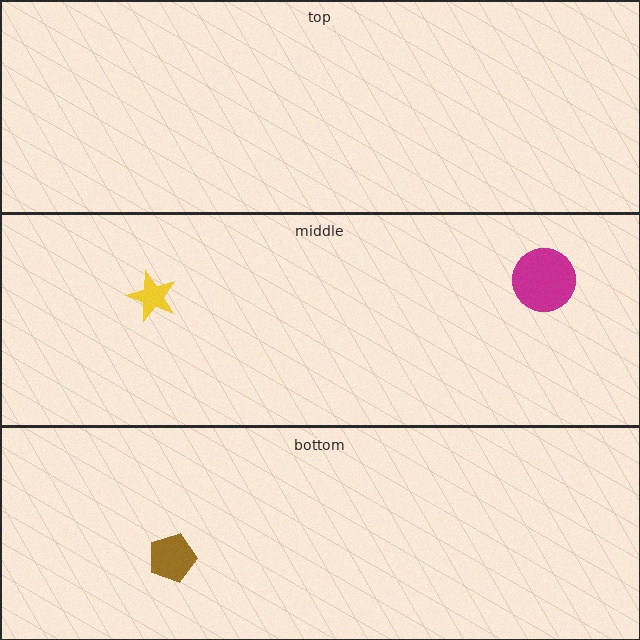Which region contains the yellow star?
The middle region.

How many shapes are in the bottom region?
1.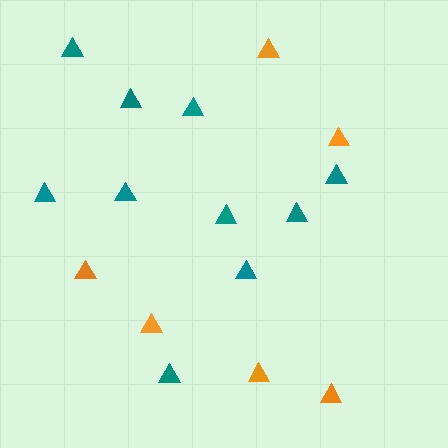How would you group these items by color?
There are 2 groups: one group of teal triangles (10) and one group of orange triangles (6).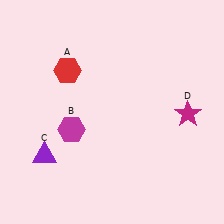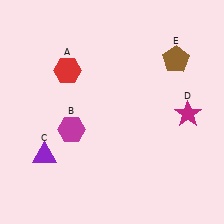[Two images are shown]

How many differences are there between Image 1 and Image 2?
There is 1 difference between the two images.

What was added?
A brown pentagon (E) was added in Image 2.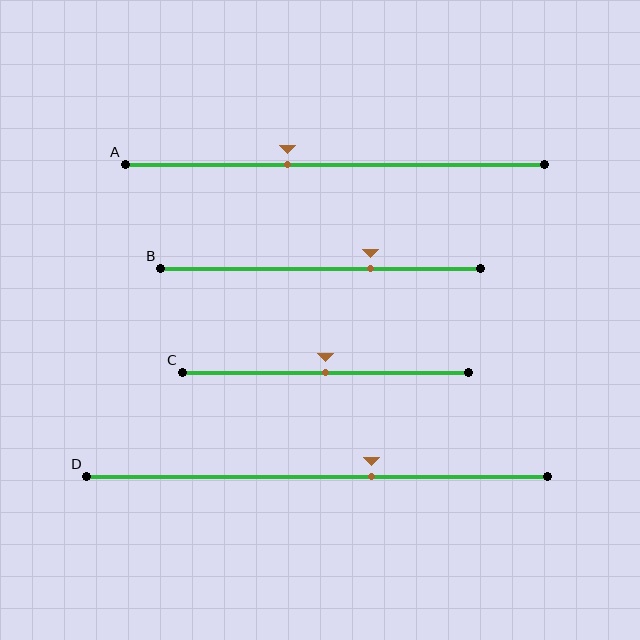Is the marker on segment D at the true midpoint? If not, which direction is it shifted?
No, the marker on segment D is shifted to the right by about 12% of the segment length.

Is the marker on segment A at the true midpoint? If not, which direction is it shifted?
No, the marker on segment A is shifted to the left by about 11% of the segment length.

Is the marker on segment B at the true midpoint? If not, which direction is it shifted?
No, the marker on segment B is shifted to the right by about 15% of the segment length.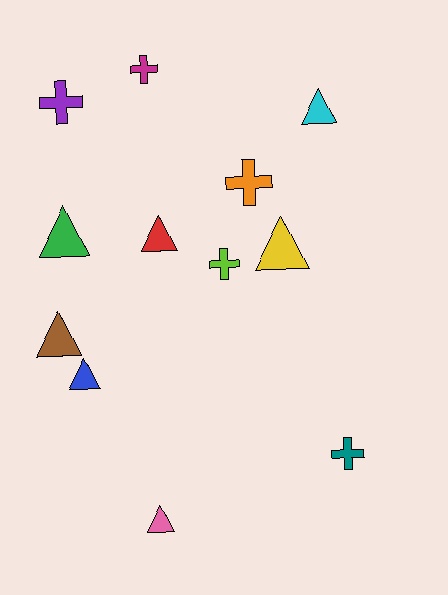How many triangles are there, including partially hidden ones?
There are 7 triangles.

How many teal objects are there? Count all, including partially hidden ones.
There is 1 teal object.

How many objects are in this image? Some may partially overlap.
There are 12 objects.